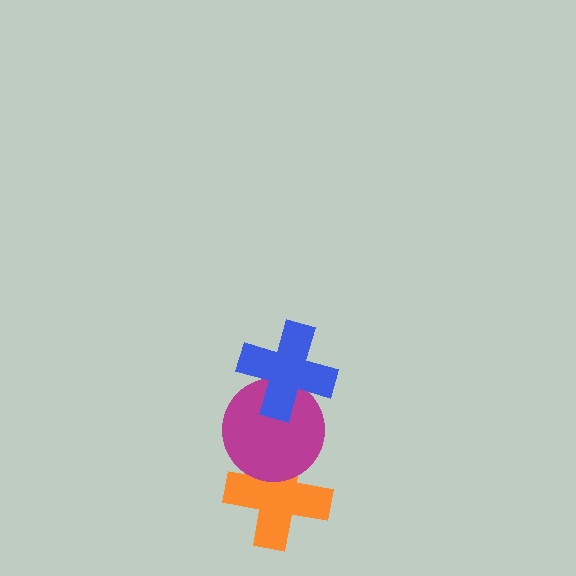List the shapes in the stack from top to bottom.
From top to bottom: the blue cross, the magenta circle, the orange cross.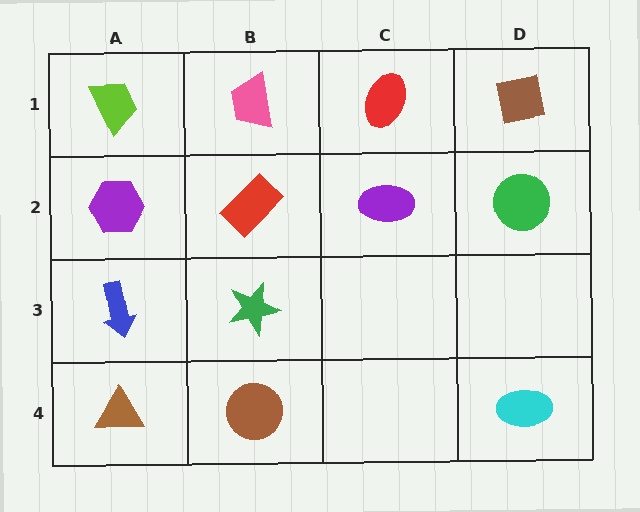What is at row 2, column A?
A purple hexagon.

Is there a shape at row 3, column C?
No, that cell is empty.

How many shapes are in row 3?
2 shapes.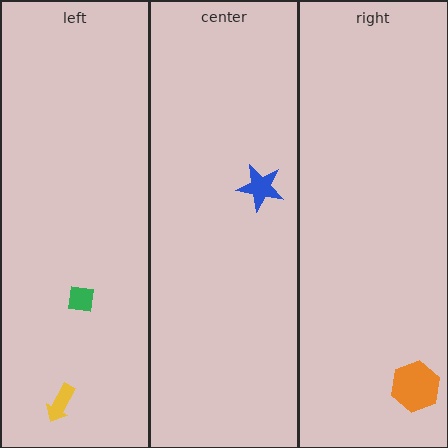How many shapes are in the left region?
2.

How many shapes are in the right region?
1.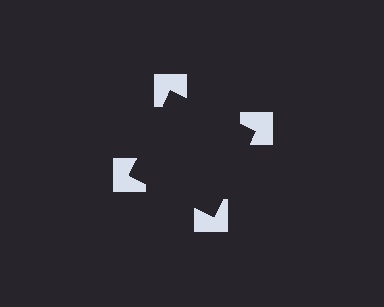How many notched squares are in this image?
There are 4 — one at each vertex of the illusory square.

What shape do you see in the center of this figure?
An illusory square — its edges are inferred from the aligned wedge cuts in the notched squares, not physically drawn.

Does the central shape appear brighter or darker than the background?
It typically appears slightly darker than the background, even though no actual brightness change is drawn.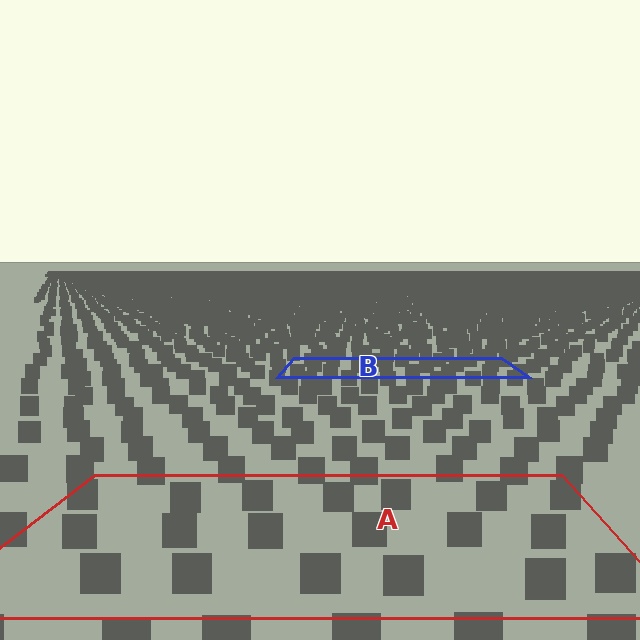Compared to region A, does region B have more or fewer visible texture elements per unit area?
Region B has more texture elements per unit area — they are packed more densely because it is farther away.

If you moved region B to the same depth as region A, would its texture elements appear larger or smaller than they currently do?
They would appear larger. At a closer depth, the same texture elements are projected at a bigger on-screen size.